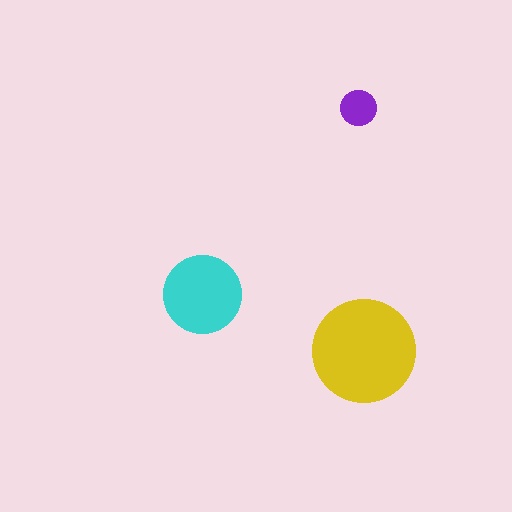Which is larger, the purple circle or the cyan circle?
The cyan one.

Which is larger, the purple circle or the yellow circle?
The yellow one.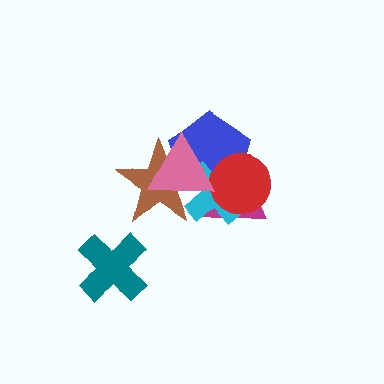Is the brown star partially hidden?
Yes, it is partially covered by another shape.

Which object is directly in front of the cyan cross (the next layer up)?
The red circle is directly in front of the cyan cross.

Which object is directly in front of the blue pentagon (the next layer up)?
The cyan cross is directly in front of the blue pentagon.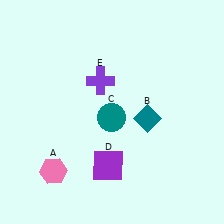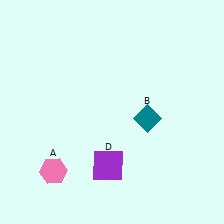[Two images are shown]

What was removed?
The purple cross (E), the teal circle (C) were removed in Image 2.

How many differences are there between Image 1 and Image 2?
There are 2 differences between the two images.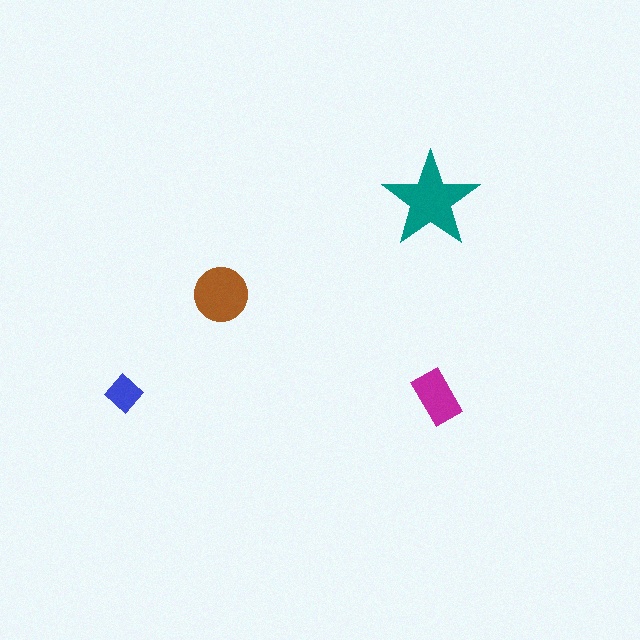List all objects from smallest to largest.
The blue diamond, the magenta rectangle, the brown circle, the teal star.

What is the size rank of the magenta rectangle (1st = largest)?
3rd.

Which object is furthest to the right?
The magenta rectangle is rightmost.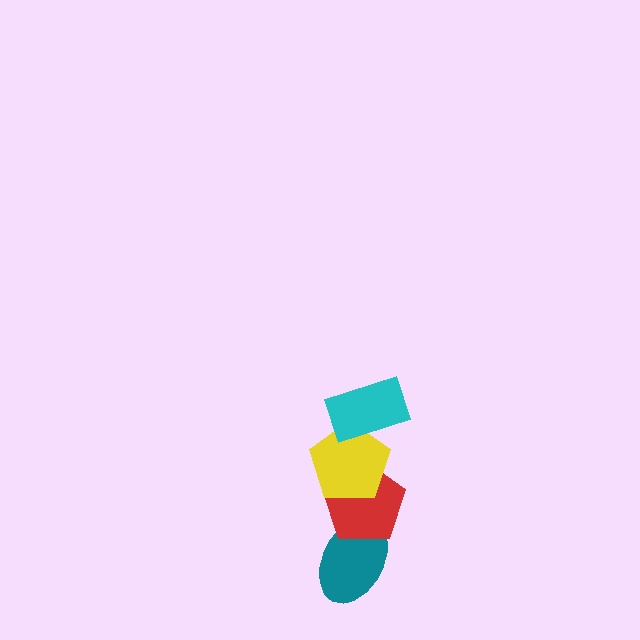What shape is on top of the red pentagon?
The yellow pentagon is on top of the red pentagon.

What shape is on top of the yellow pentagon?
The cyan rectangle is on top of the yellow pentagon.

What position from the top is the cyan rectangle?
The cyan rectangle is 1st from the top.